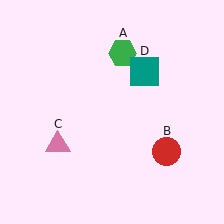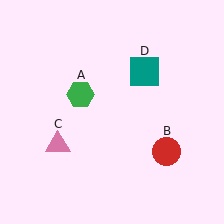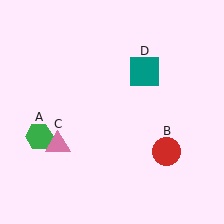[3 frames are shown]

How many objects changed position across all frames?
1 object changed position: green hexagon (object A).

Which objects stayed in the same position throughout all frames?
Red circle (object B) and pink triangle (object C) and teal square (object D) remained stationary.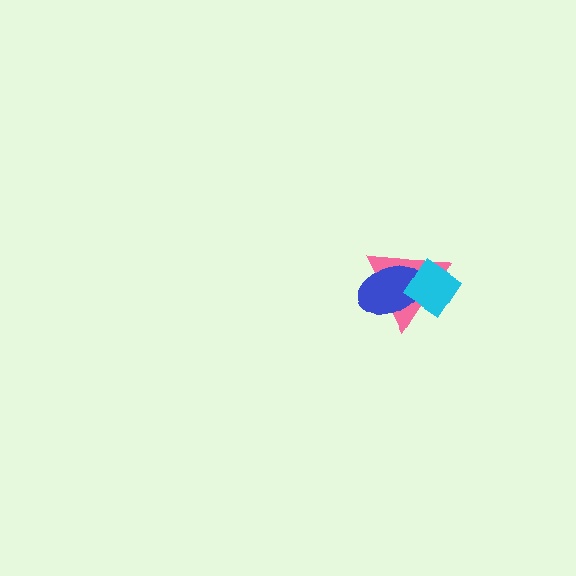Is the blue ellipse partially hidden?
Yes, it is partially covered by another shape.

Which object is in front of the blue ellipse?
The cyan diamond is in front of the blue ellipse.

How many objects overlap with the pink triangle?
2 objects overlap with the pink triangle.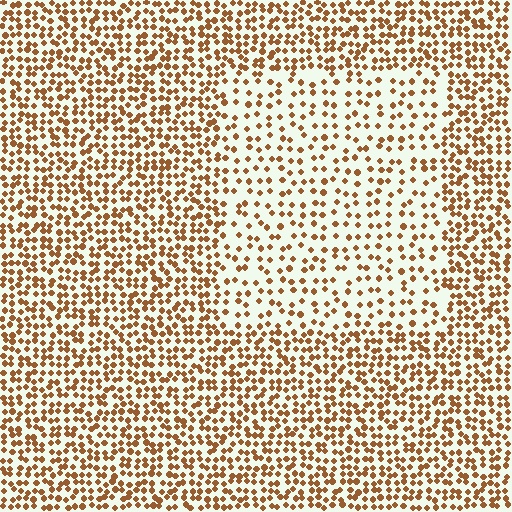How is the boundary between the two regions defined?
The boundary is defined by a change in element density (approximately 2.0x ratio). All elements are the same color, size, and shape.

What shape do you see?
I see a rectangle.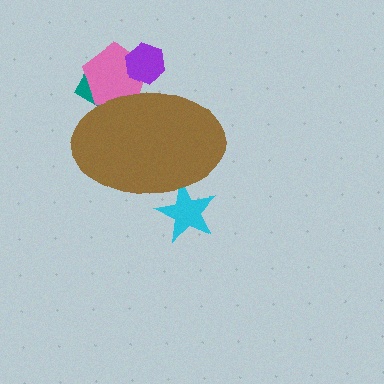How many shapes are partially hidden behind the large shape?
4 shapes are partially hidden.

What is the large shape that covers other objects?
A brown ellipse.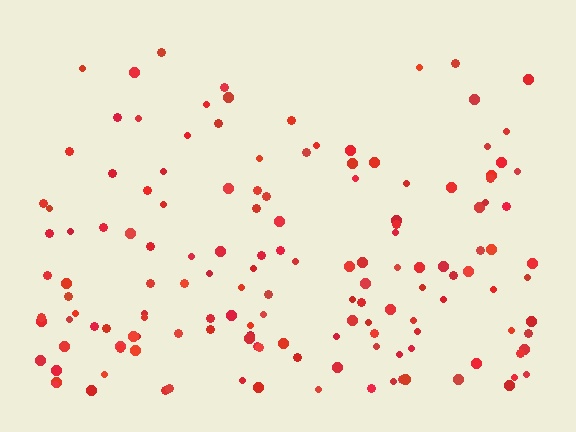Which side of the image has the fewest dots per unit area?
The top.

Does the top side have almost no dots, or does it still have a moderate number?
Still a moderate number, just noticeably fewer than the bottom.